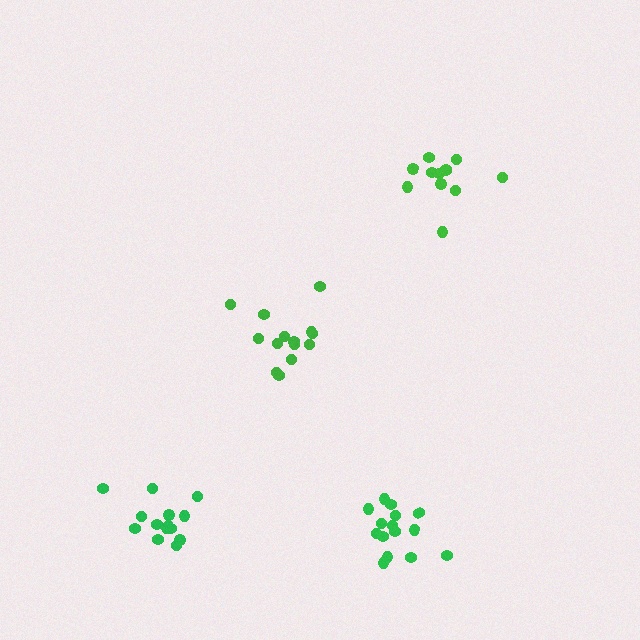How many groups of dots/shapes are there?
There are 4 groups.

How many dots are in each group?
Group 1: 15 dots, Group 2: 14 dots, Group 3: 14 dots, Group 4: 12 dots (55 total).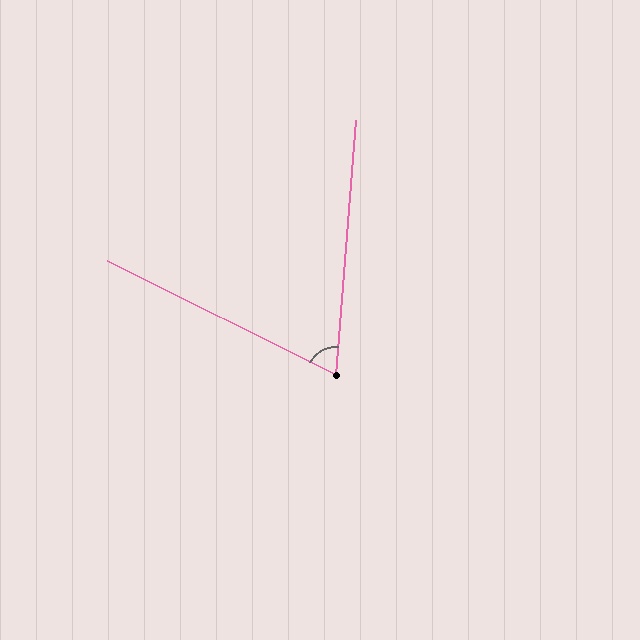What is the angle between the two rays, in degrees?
Approximately 68 degrees.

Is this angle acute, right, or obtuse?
It is acute.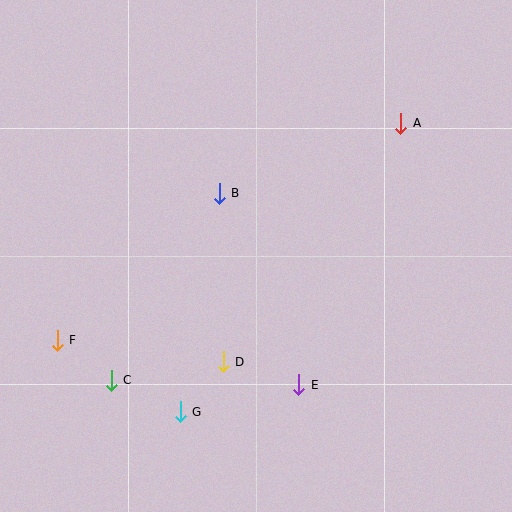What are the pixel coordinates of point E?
Point E is at (299, 385).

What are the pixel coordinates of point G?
Point G is at (180, 412).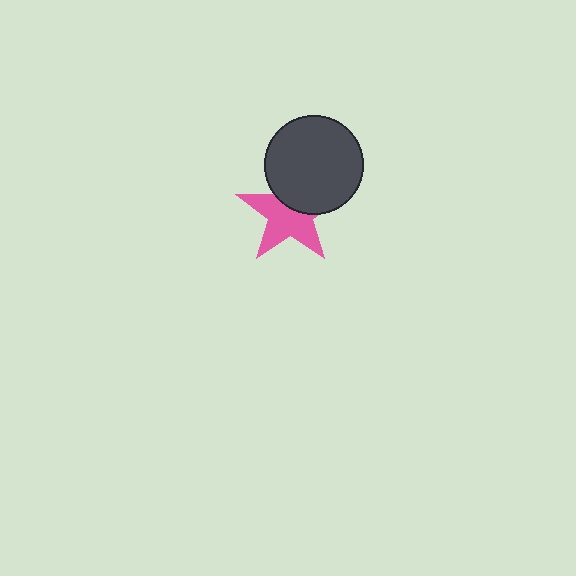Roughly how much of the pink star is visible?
About half of it is visible (roughly 61%).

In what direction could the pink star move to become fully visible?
The pink star could move down. That would shift it out from behind the dark gray circle entirely.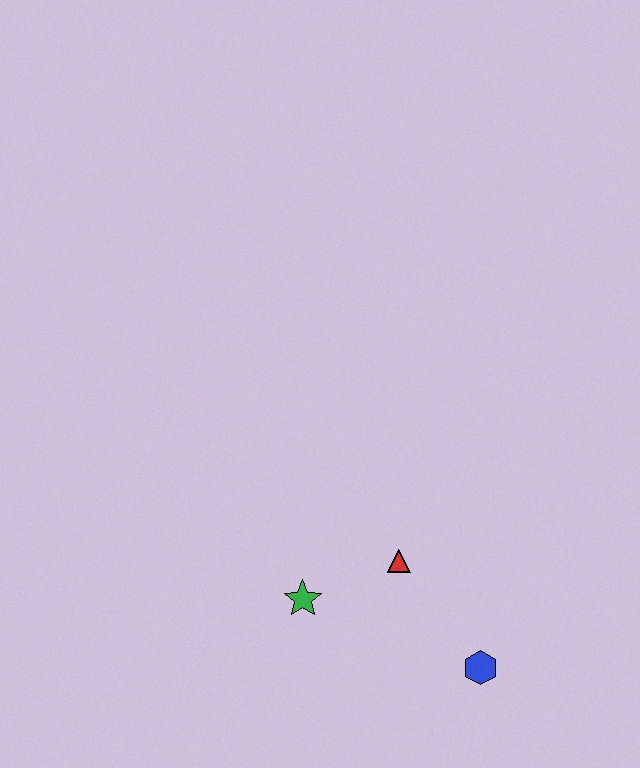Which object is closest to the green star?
The red triangle is closest to the green star.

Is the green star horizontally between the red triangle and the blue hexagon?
No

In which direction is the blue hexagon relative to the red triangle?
The blue hexagon is below the red triangle.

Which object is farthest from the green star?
The blue hexagon is farthest from the green star.